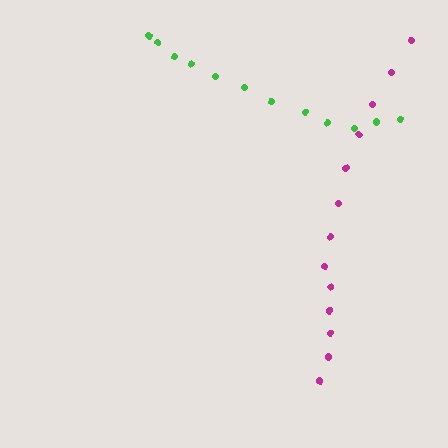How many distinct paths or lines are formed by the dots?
There are 2 distinct paths.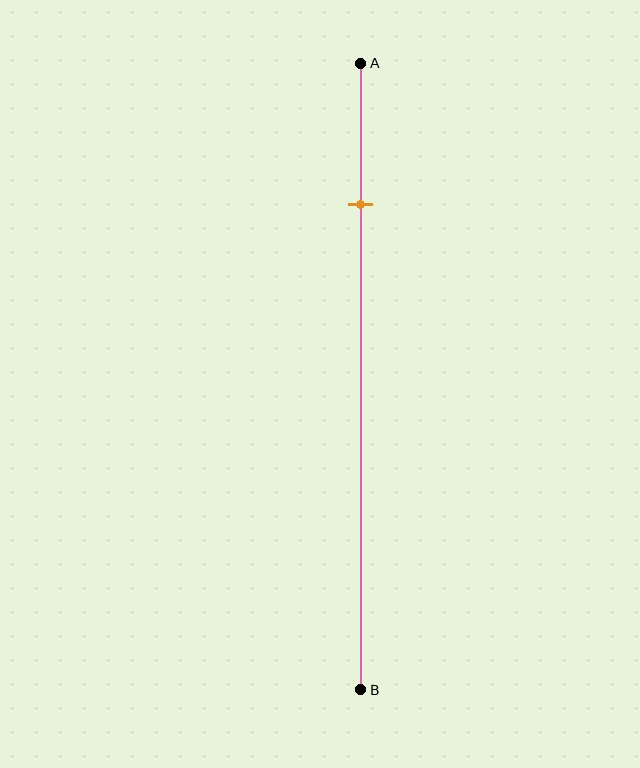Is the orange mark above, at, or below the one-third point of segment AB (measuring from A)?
The orange mark is above the one-third point of segment AB.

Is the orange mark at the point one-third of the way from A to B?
No, the mark is at about 20% from A, not at the 33% one-third point.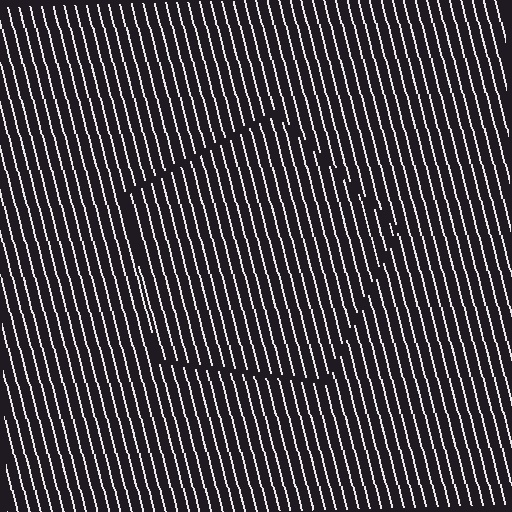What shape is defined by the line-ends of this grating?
An illusory pentagon. The interior of the shape contains the same grating, shifted by half a period — the contour is defined by the phase discontinuity where line-ends from the inner and outer gratings abut.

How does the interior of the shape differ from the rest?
The interior of the shape contains the same grating, shifted by half a period — the contour is defined by the phase discontinuity where line-ends from the inner and outer gratings abut.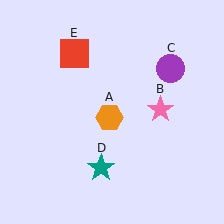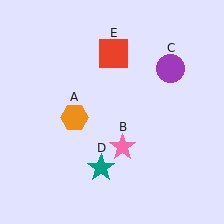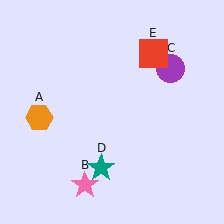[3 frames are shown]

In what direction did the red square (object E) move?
The red square (object E) moved right.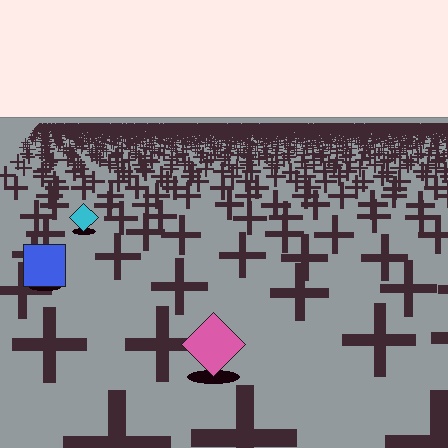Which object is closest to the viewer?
The pink diamond is closest. The texture marks near it are larger and more spread out.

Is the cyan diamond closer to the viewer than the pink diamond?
No. The pink diamond is closer — you can tell from the texture gradient: the ground texture is coarser near it.